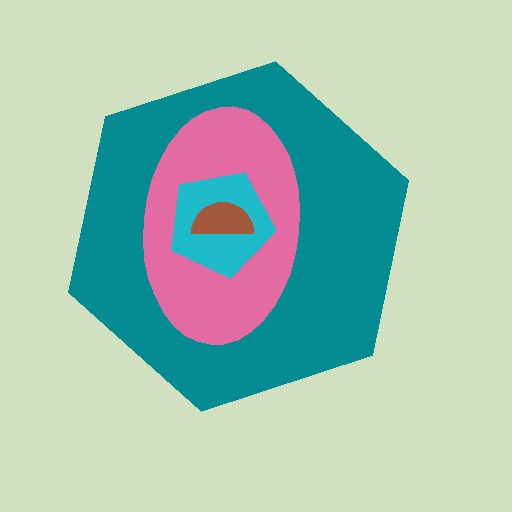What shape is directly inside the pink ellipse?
The cyan pentagon.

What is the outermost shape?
The teal hexagon.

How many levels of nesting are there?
4.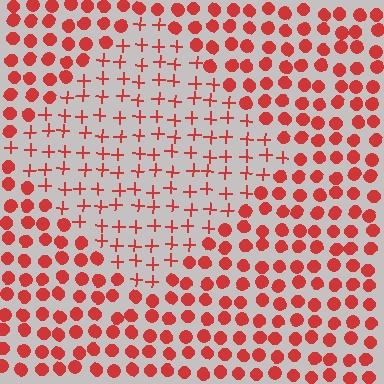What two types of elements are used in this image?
The image uses plus signs inside the diamond region and circles outside it.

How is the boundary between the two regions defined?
The boundary is defined by a change in element shape: plus signs inside vs. circles outside. All elements share the same color and spacing.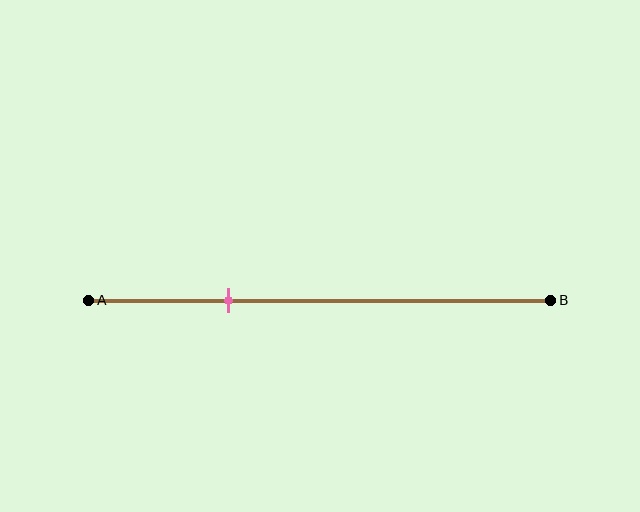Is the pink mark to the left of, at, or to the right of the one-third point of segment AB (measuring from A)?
The pink mark is to the left of the one-third point of segment AB.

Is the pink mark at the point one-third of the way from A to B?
No, the mark is at about 30% from A, not at the 33% one-third point.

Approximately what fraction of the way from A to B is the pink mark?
The pink mark is approximately 30% of the way from A to B.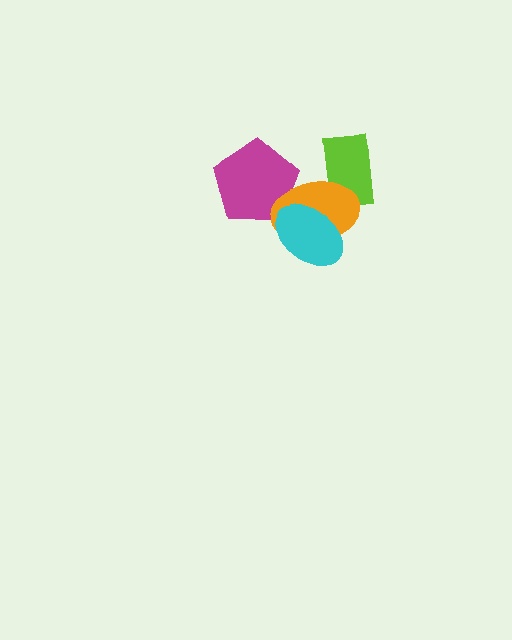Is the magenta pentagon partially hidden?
Yes, it is partially covered by another shape.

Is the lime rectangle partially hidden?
Yes, it is partially covered by another shape.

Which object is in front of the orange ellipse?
The cyan ellipse is in front of the orange ellipse.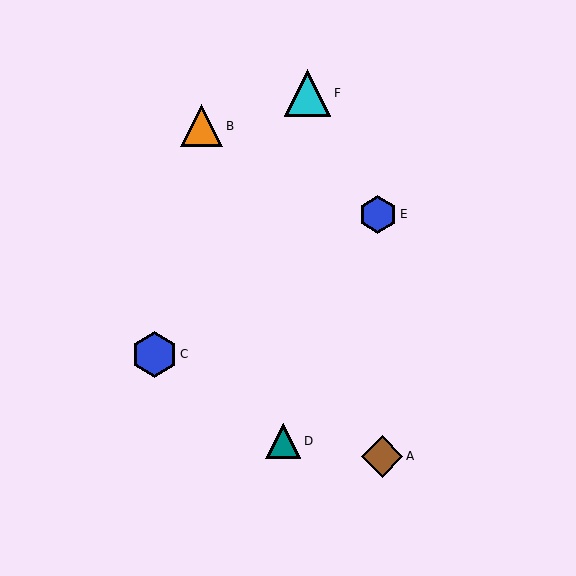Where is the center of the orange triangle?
The center of the orange triangle is at (202, 126).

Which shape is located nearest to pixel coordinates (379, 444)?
The brown diamond (labeled A) at (382, 456) is nearest to that location.